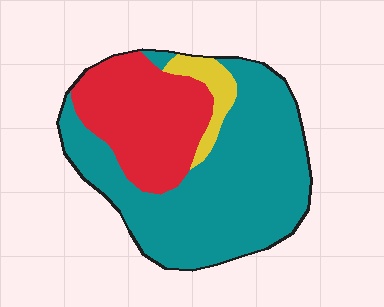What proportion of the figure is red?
Red covers around 30% of the figure.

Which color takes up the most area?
Teal, at roughly 60%.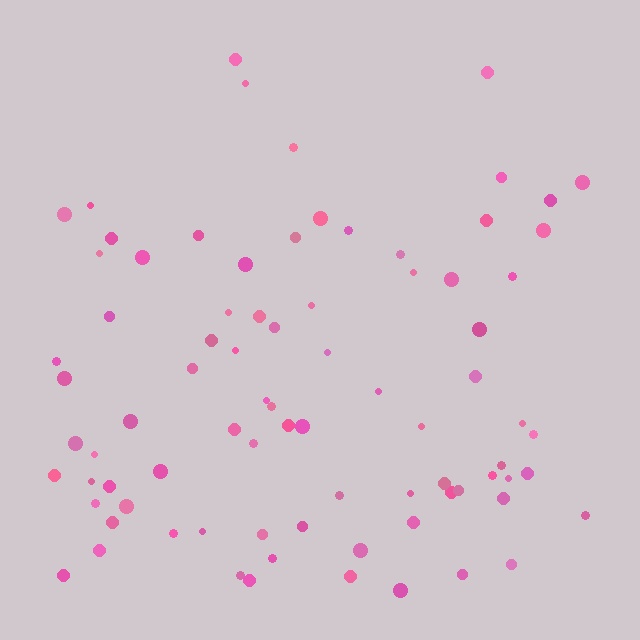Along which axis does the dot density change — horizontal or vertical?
Vertical.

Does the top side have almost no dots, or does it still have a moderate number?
Still a moderate number, just noticeably fewer than the bottom.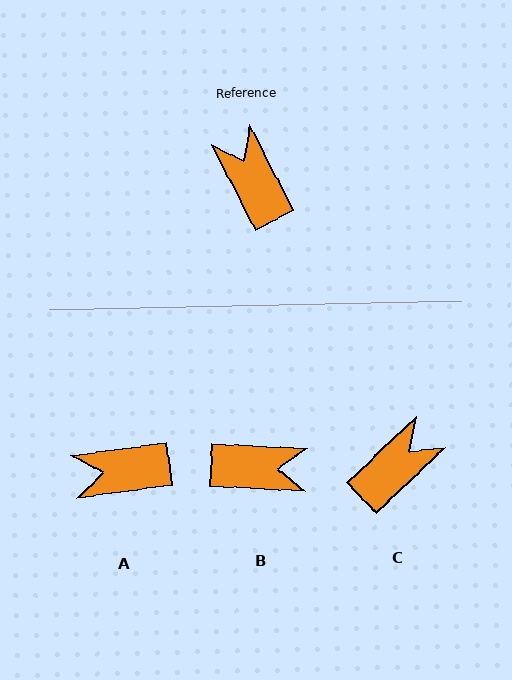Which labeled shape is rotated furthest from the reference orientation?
B, about 120 degrees away.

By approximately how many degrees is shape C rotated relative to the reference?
Approximately 73 degrees clockwise.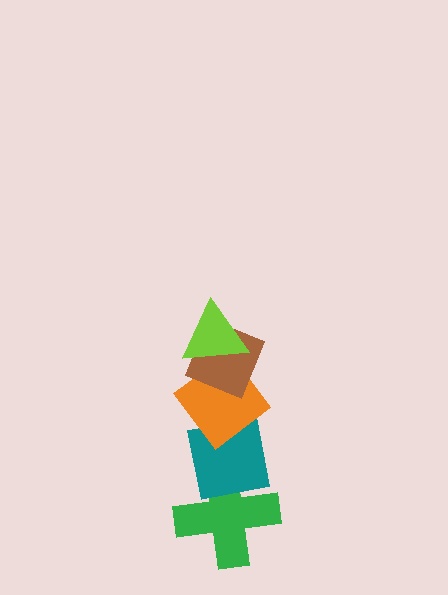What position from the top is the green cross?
The green cross is 5th from the top.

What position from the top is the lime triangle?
The lime triangle is 1st from the top.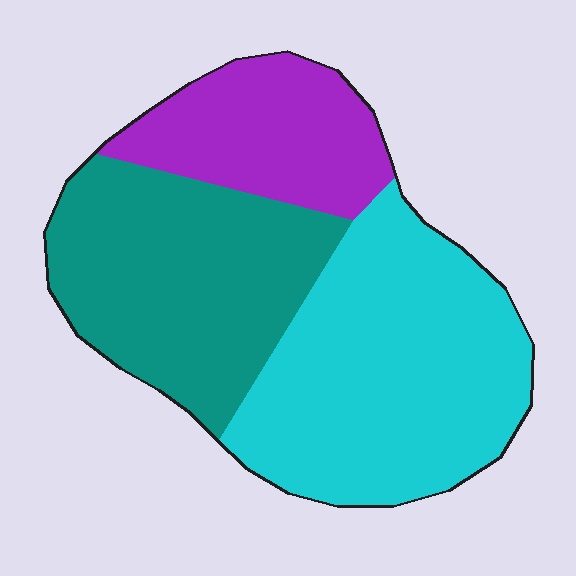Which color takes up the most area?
Cyan, at roughly 45%.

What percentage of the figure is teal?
Teal covers 35% of the figure.